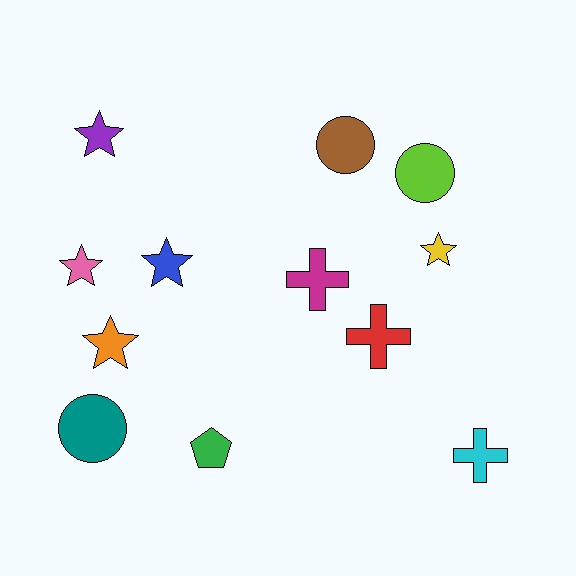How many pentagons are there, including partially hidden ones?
There is 1 pentagon.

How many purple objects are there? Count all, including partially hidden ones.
There is 1 purple object.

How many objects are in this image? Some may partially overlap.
There are 12 objects.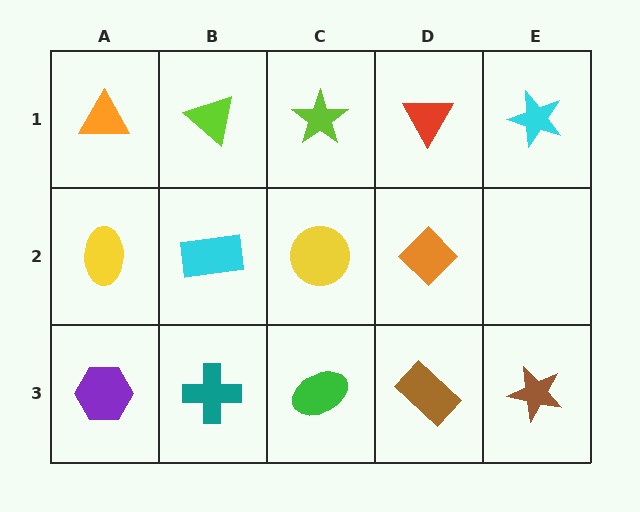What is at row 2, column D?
An orange diamond.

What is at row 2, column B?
A cyan rectangle.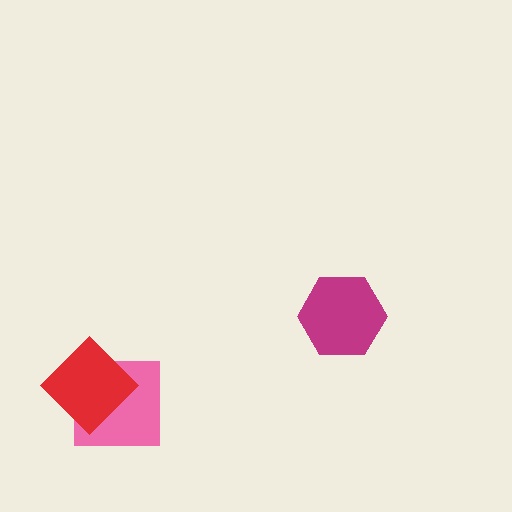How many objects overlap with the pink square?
1 object overlaps with the pink square.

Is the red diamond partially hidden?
No, no other shape covers it.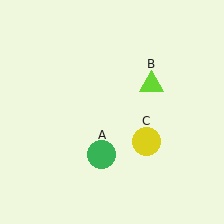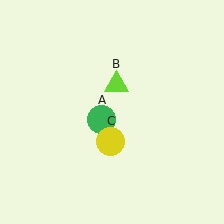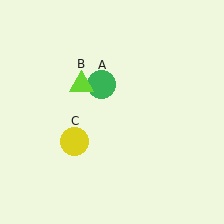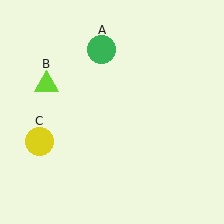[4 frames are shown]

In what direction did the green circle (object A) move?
The green circle (object A) moved up.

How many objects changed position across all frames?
3 objects changed position: green circle (object A), lime triangle (object B), yellow circle (object C).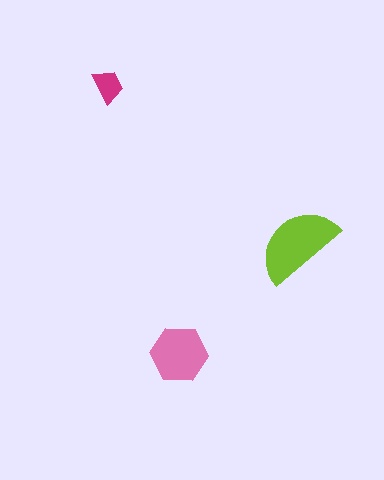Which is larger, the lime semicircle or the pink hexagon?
The lime semicircle.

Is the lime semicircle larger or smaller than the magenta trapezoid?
Larger.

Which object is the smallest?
The magenta trapezoid.